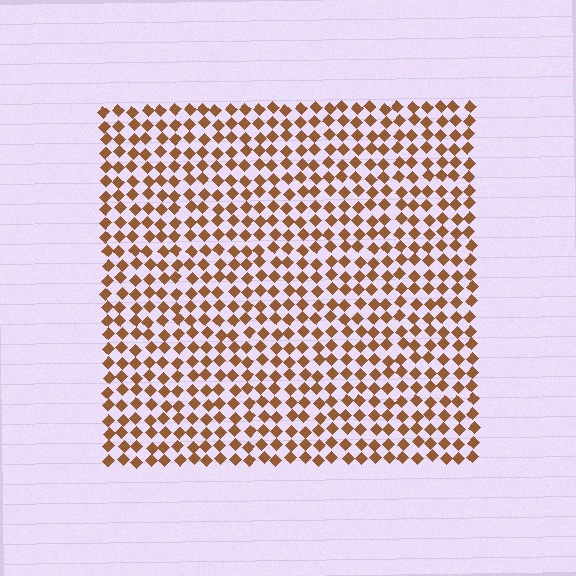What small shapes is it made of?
It is made of small diamonds.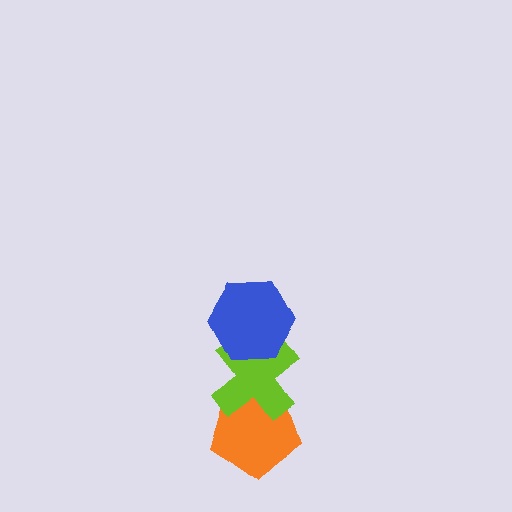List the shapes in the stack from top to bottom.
From top to bottom: the blue hexagon, the lime cross, the orange pentagon.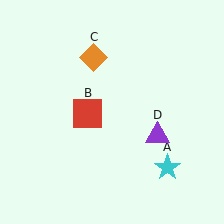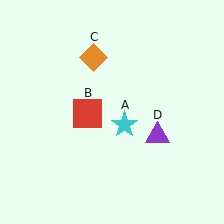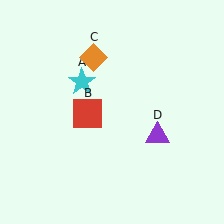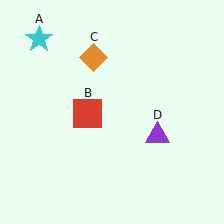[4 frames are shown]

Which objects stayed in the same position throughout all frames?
Red square (object B) and orange diamond (object C) and purple triangle (object D) remained stationary.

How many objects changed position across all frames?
1 object changed position: cyan star (object A).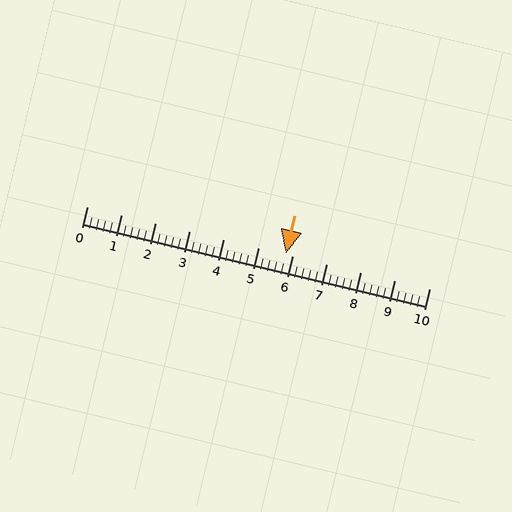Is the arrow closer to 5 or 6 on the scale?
The arrow is closer to 6.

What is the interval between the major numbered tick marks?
The major tick marks are spaced 1 units apart.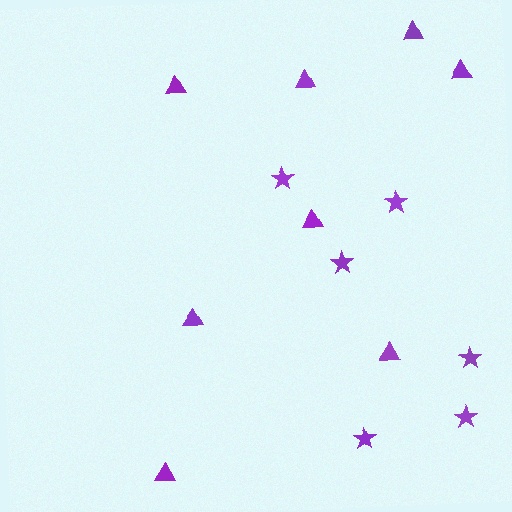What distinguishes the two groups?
There are 2 groups: one group of triangles (8) and one group of stars (6).